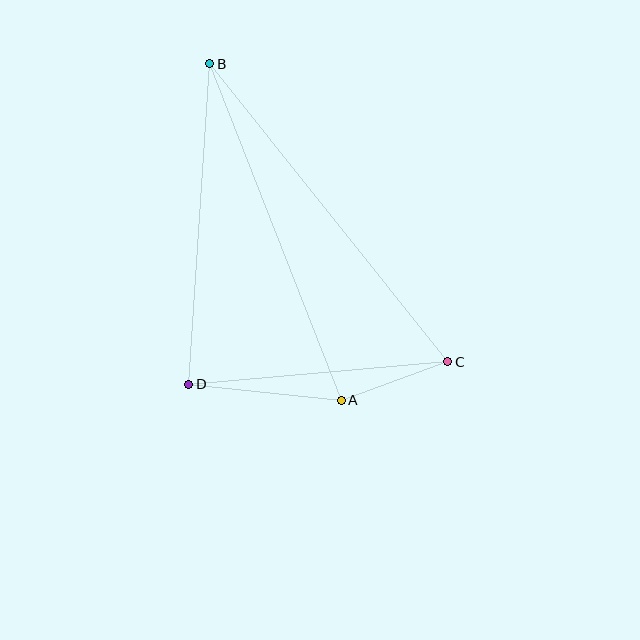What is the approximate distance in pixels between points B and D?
The distance between B and D is approximately 321 pixels.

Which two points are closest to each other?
Points A and C are closest to each other.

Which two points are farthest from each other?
Points B and C are farthest from each other.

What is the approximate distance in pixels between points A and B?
The distance between A and B is approximately 361 pixels.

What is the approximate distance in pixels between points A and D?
The distance between A and D is approximately 153 pixels.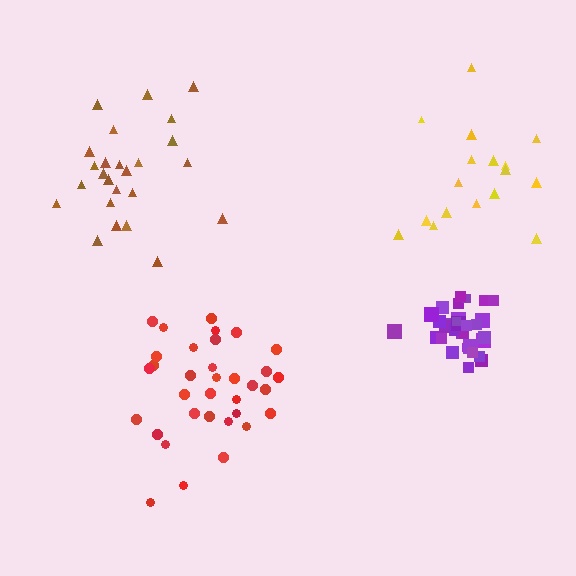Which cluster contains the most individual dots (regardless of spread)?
Red (34).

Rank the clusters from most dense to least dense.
purple, red, brown, yellow.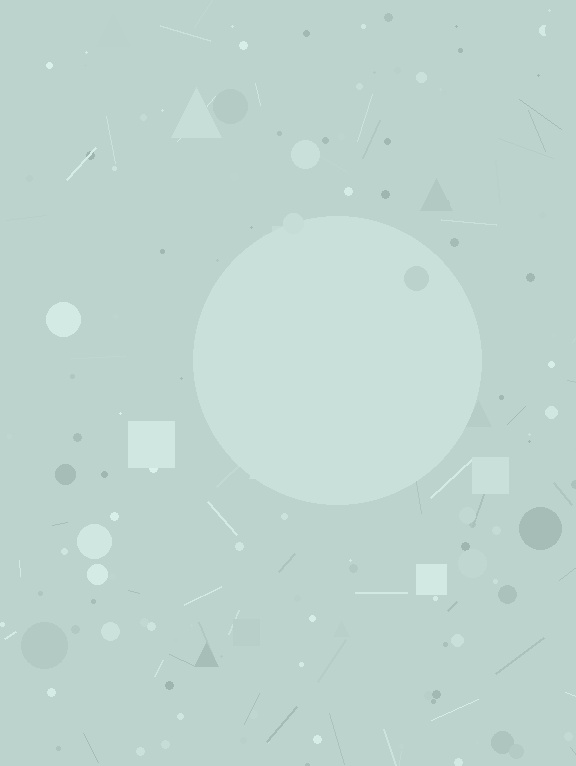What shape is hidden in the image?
A circle is hidden in the image.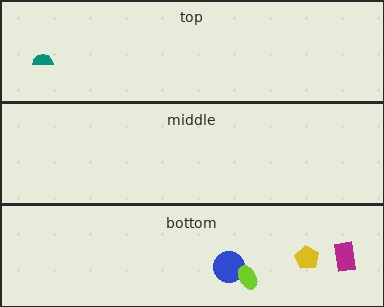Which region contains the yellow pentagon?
The bottom region.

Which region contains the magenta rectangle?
The bottom region.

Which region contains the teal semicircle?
The top region.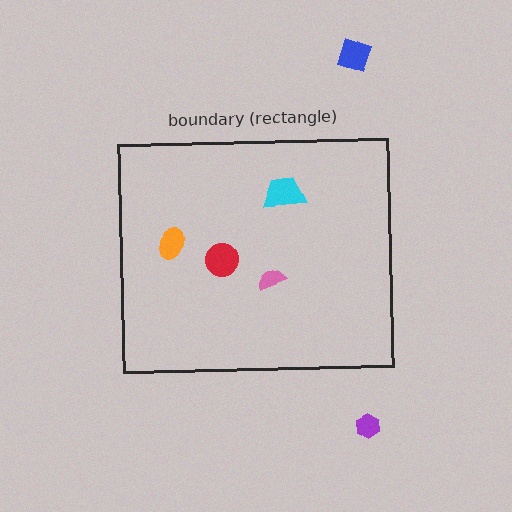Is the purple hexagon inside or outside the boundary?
Outside.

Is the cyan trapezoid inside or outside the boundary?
Inside.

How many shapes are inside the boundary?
4 inside, 2 outside.